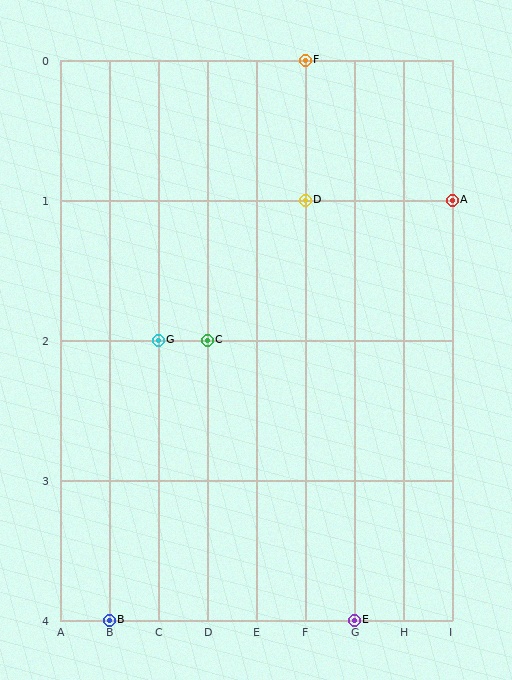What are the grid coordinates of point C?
Point C is at grid coordinates (D, 2).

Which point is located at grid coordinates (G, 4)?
Point E is at (G, 4).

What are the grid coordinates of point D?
Point D is at grid coordinates (F, 1).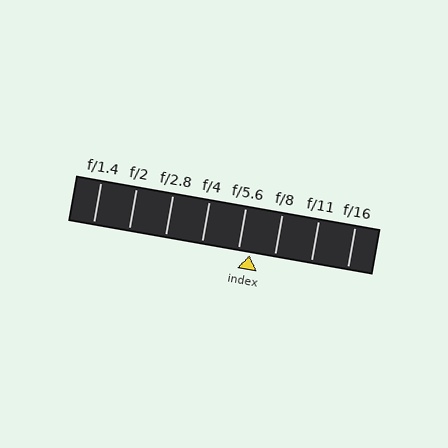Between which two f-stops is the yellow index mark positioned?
The index mark is between f/5.6 and f/8.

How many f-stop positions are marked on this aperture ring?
There are 8 f-stop positions marked.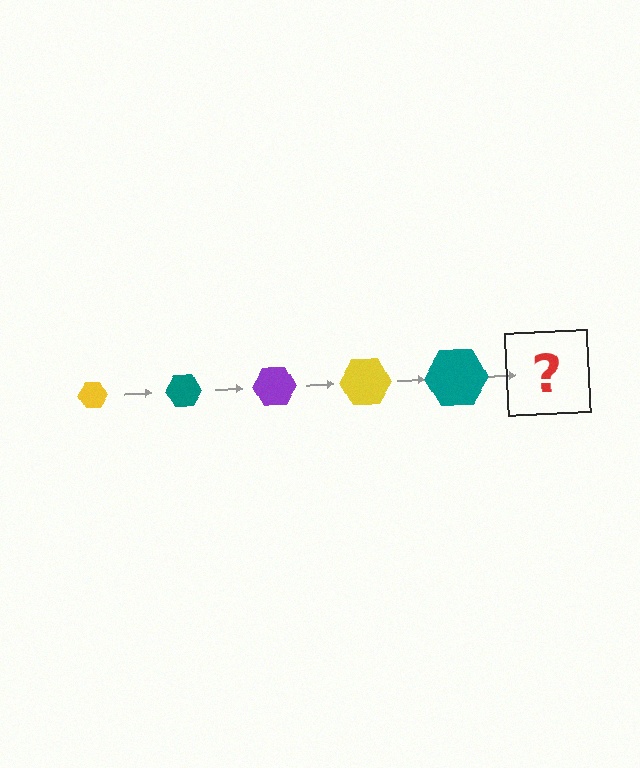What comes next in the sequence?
The next element should be a purple hexagon, larger than the previous one.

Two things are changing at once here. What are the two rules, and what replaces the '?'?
The two rules are that the hexagon grows larger each step and the color cycles through yellow, teal, and purple. The '?' should be a purple hexagon, larger than the previous one.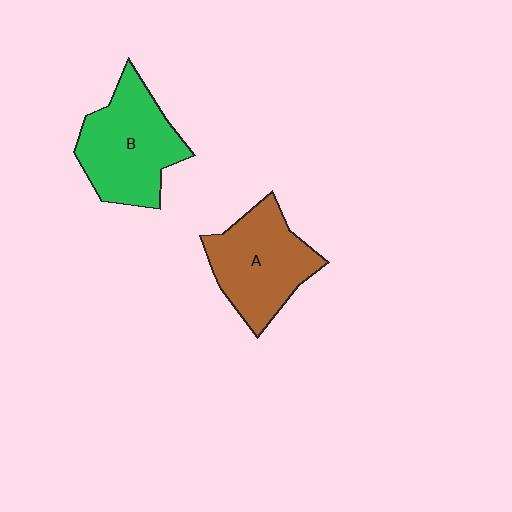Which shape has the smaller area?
Shape A (brown).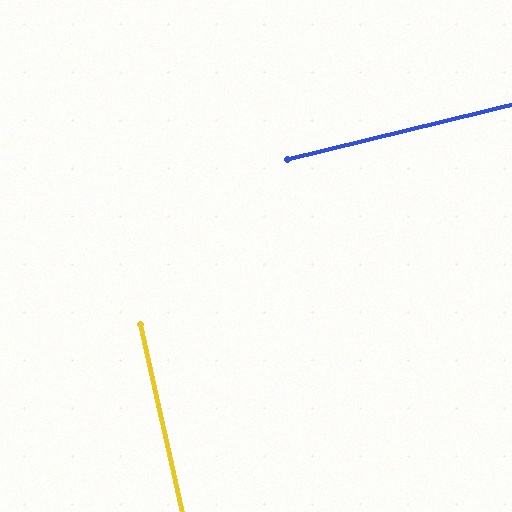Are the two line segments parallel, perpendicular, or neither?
Perpendicular — they meet at approximately 89°.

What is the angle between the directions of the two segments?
Approximately 89 degrees.